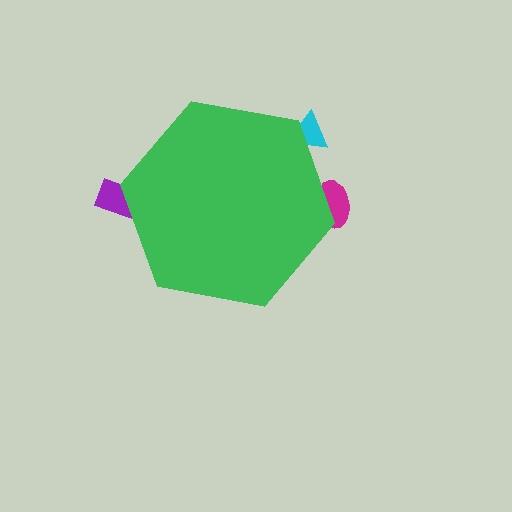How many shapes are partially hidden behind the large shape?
3 shapes are partially hidden.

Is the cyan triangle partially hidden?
Yes, the cyan triangle is partially hidden behind the green hexagon.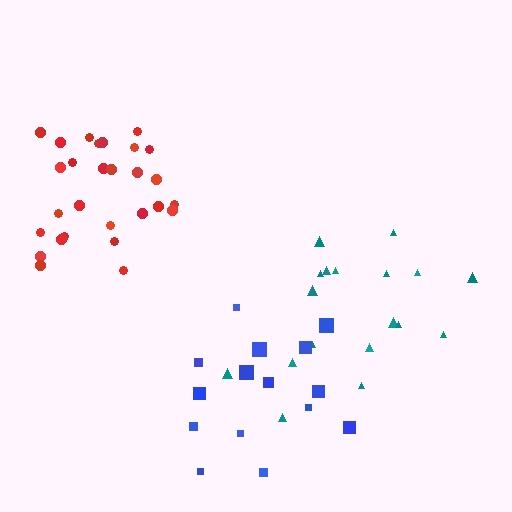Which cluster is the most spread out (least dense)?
Teal.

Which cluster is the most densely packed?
Blue.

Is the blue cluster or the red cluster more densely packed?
Blue.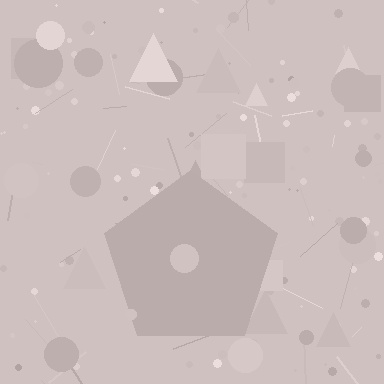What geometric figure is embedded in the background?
A pentagon is embedded in the background.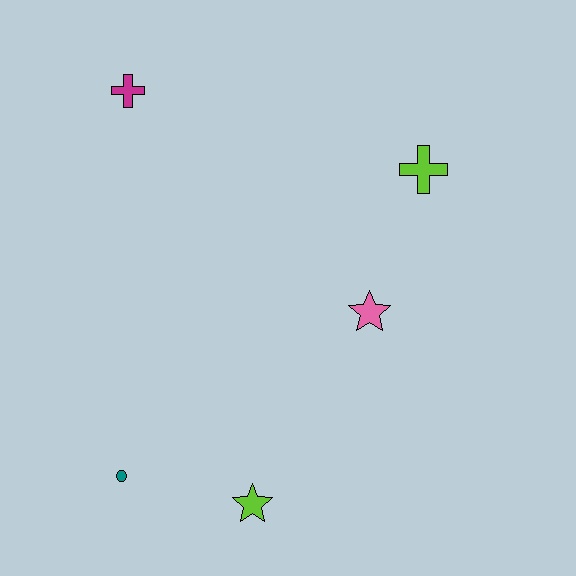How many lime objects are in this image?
There are 2 lime objects.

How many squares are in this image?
There are no squares.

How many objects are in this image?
There are 5 objects.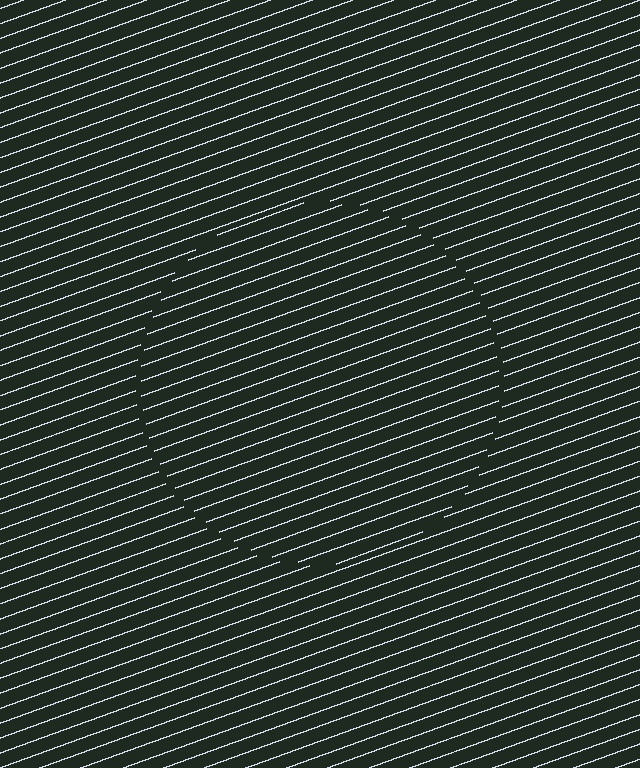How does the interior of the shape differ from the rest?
The interior of the shape contains the same grating, shifted by half a period — the contour is defined by the phase discontinuity where line-ends from the inner and outer gratings abut.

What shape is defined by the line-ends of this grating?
An illusory circle. The interior of the shape contains the same grating, shifted by half a period — the contour is defined by the phase discontinuity where line-ends from the inner and outer gratings abut.